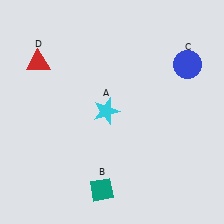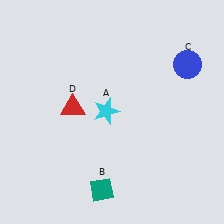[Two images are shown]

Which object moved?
The red triangle (D) moved down.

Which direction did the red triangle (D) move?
The red triangle (D) moved down.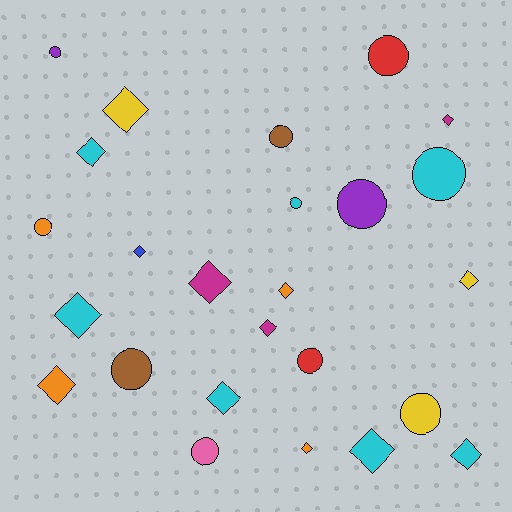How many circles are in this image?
There are 11 circles.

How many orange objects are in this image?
There are 4 orange objects.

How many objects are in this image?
There are 25 objects.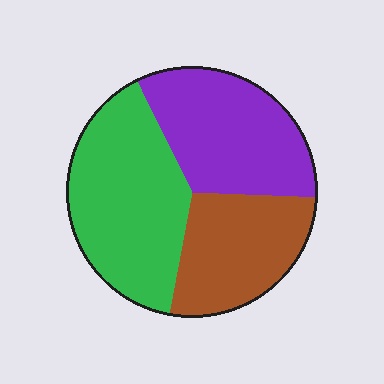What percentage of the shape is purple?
Purple covers about 35% of the shape.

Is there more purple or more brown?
Purple.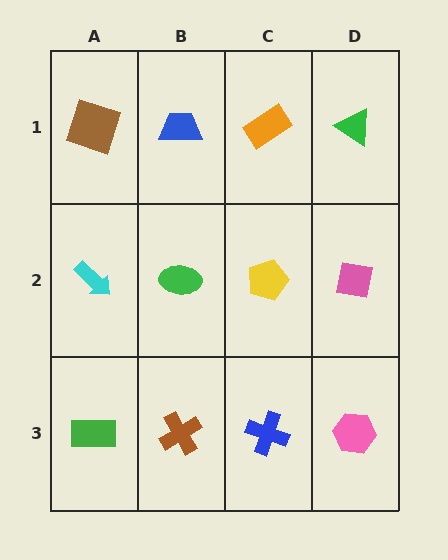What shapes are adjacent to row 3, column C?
A yellow pentagon (row 2, column C), a brown cross (row 3, column B), a pink hexagon (row 3, column D).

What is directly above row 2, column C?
An orange rectangle.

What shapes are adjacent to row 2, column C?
An orange rectangle (row 1, column C), a blue cross (row 3, column C), a green ellipse (row 2, column B), a pink square (row 2, column D).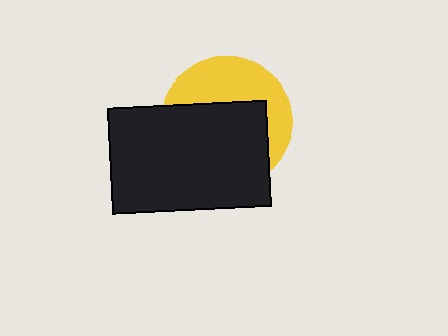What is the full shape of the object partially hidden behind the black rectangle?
The partially hidden object is a yellow circle.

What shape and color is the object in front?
The object in front is a black rectangle.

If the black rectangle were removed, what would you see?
You would see the complete yellow circle.